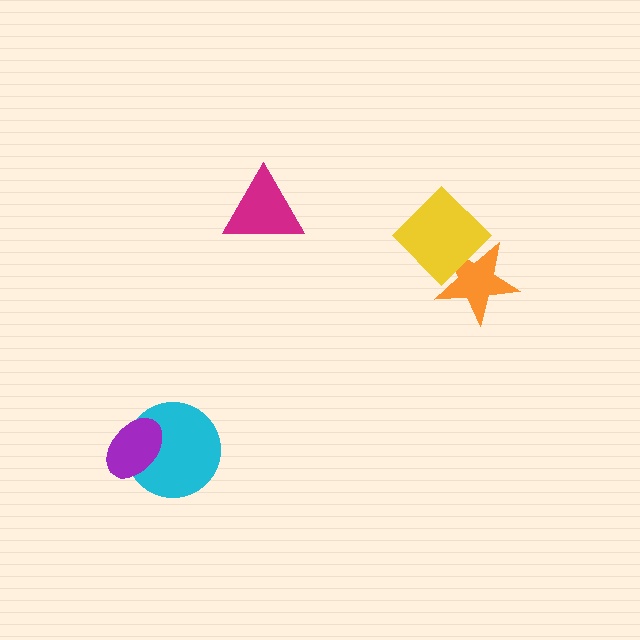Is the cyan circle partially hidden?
Yes, it is partially covered by another shape.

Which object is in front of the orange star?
The yellow diamond is in front of the orange star.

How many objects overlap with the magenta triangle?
0 objects overlap with the magenta triangle.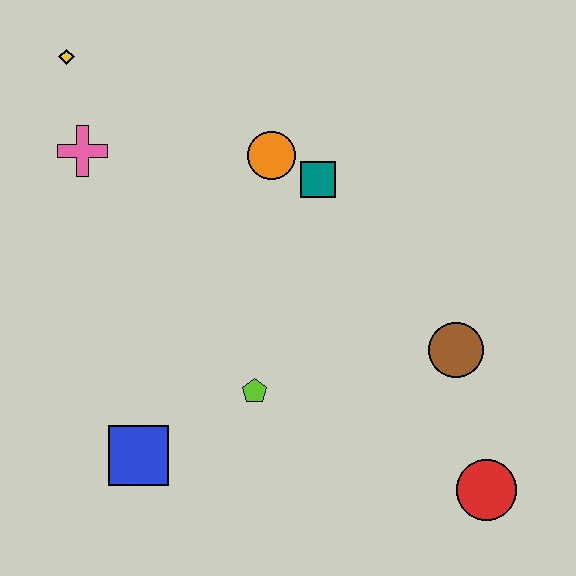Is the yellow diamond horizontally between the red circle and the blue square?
No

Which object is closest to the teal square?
The orange circle is closest to the teal square.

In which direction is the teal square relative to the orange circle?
The teal square is to the right of the orange circle.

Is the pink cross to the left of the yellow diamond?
No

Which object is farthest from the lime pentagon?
The yellow diamond is farthest from the lime pentagon.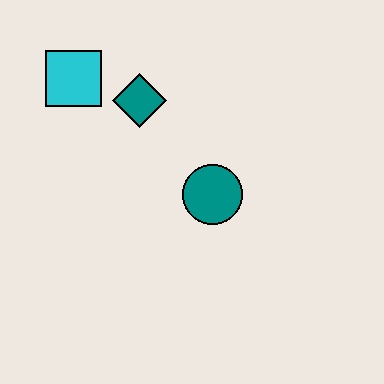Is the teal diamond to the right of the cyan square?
Yes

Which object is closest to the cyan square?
The teal diamond is closest to the cyan square.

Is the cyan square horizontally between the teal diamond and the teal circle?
No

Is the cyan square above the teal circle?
Yes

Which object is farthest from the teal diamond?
The teal circle is farthest from the teal diamond.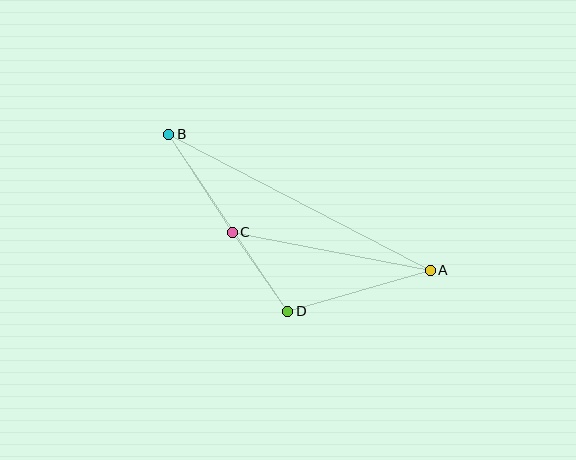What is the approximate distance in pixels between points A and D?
The distance between A and D is approximately 148 pixels.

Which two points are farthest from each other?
Points A and B are farthest from each other.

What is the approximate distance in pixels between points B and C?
The distance between B and C is approximately 117 pixels.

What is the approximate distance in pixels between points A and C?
The distance between A and C is approximately 202 pixels.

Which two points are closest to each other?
Points C and D are closest to each other.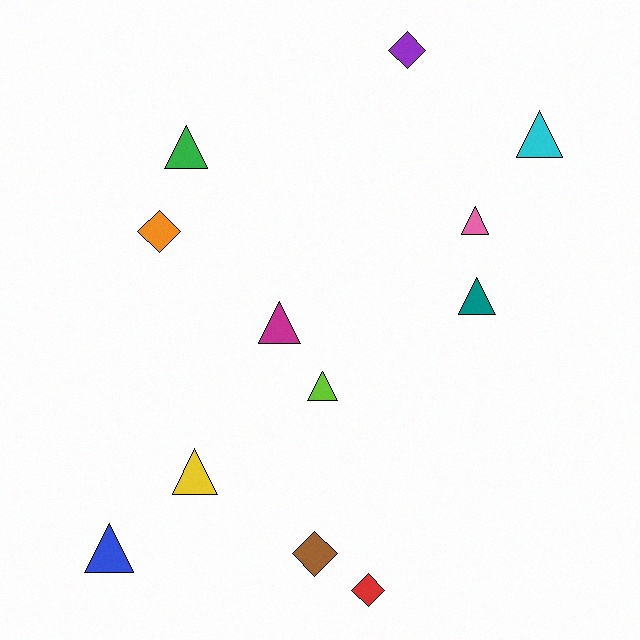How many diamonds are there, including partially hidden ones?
There are 4 diamonds.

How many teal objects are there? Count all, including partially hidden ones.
There is 1 teal object.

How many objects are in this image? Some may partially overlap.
There are 12 objects.